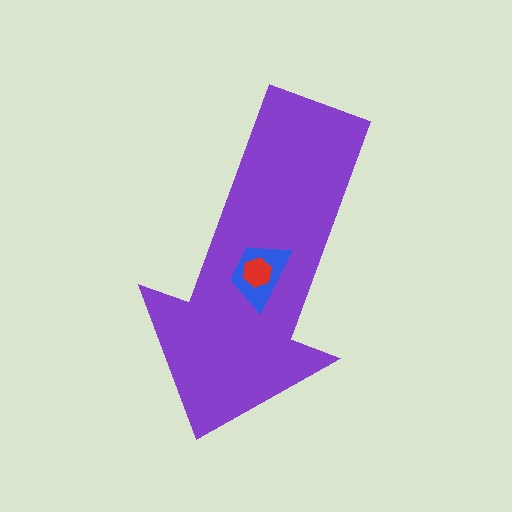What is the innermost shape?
The red hexagon.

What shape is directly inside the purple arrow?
The blue trapezoid.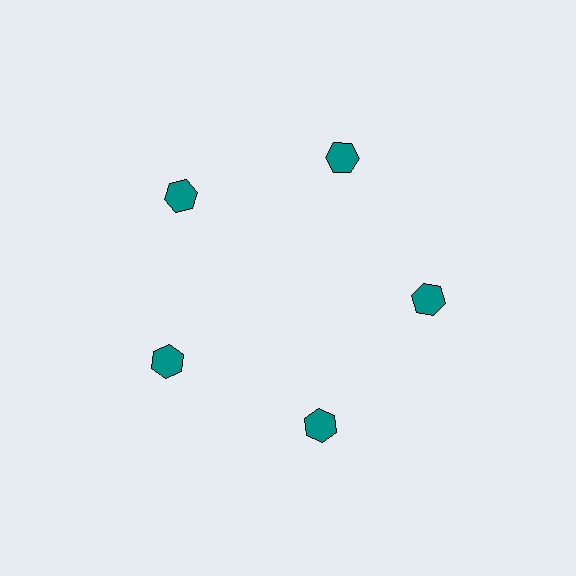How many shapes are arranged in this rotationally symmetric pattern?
There are 5 shapes, arranged in 5 groups of 1.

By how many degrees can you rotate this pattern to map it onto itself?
The pattern maps onto itself every 72 degrees of rotation.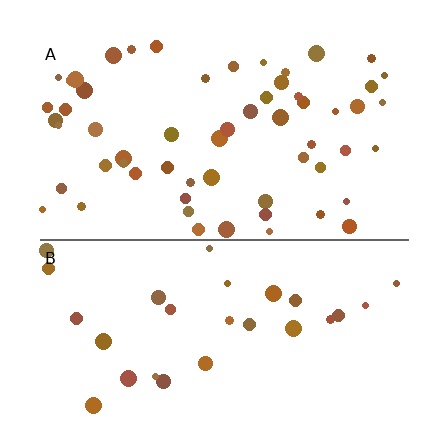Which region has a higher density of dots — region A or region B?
A (the top).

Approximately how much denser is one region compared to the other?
Approximately 2.2× — region A over region B.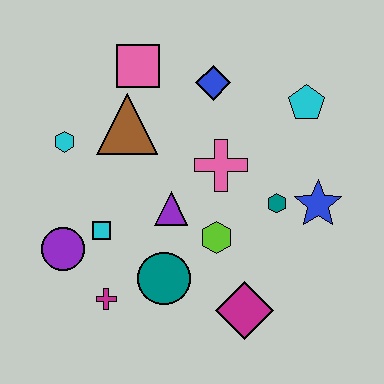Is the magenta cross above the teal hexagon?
No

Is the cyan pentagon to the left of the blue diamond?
No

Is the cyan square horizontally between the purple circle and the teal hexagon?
Yes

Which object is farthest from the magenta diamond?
The pink square is farthest from the magenta diamond.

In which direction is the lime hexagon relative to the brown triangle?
The lime hexagon is below the brown triangle.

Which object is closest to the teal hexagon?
The blue star is closest to the teal hexagon.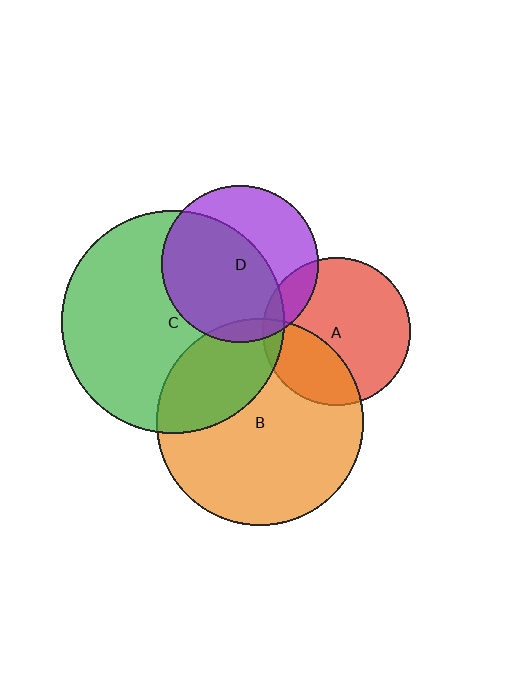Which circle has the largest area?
Circle C (green).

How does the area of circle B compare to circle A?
Approximately 2.0 times.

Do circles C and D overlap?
Yes.